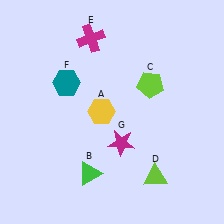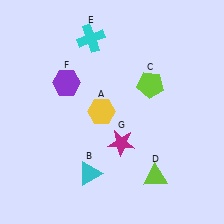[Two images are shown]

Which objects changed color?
B changed from green to cyan. E changed from magenta to cyan. F changed from teal to purple.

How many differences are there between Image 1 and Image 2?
There are 3 differences between the two images.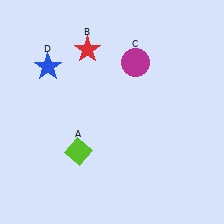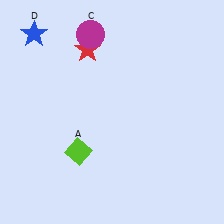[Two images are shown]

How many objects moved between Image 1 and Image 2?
2 objects moved between the two images.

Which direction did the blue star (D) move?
The blue star (D) moved up.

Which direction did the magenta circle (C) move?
The magenta circle (C) moved left.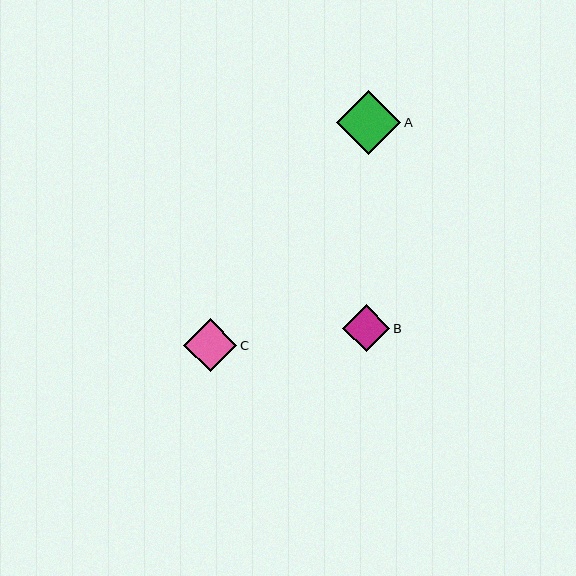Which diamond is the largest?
Diamond A is the largest with a size of approximately 65 pixels.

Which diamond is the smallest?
Diamond B is the smallest with a size of approximately 47 pixels.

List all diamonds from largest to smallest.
From largest to smallest: A, C, B.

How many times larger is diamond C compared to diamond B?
Diamond C is approximately 1.1 times the size of diamond B.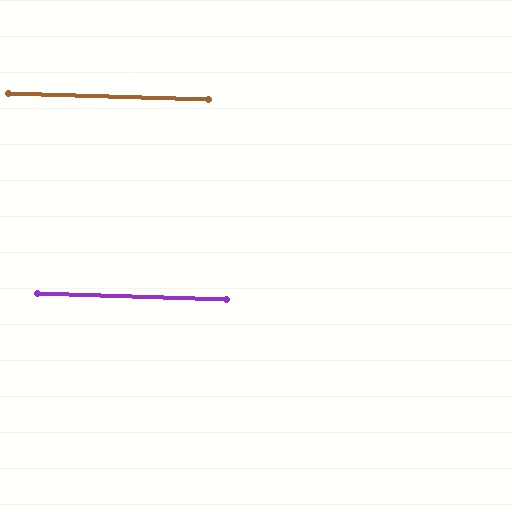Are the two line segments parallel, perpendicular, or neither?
Parallel — their directions differ by only 0.2°.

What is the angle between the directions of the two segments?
Approximately 0 degrees.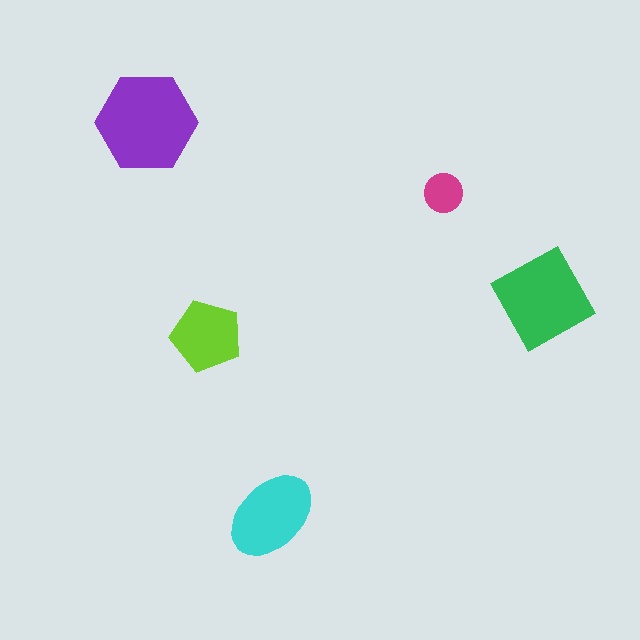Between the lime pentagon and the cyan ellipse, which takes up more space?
The cyan ellipse.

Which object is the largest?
The purple hexagon.